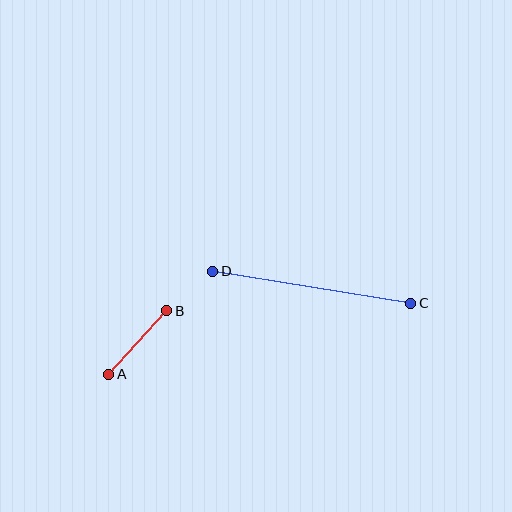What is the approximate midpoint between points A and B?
The midpoint is at approximately (138, 343) pixels.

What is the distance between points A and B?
The distance is approximately 86 pixels.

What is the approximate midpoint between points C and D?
The midpoint is at approximately (312, 287) pixels.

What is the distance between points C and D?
The distance is approximately 201 pixels.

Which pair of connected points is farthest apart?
Points C and D are farthest apart.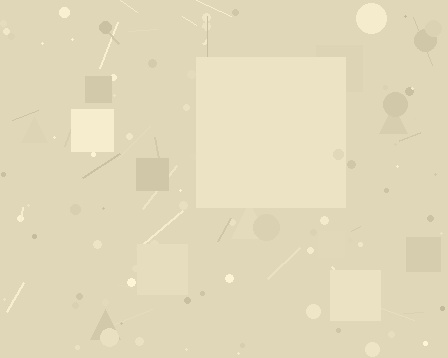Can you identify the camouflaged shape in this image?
The camouflaged shape is a square.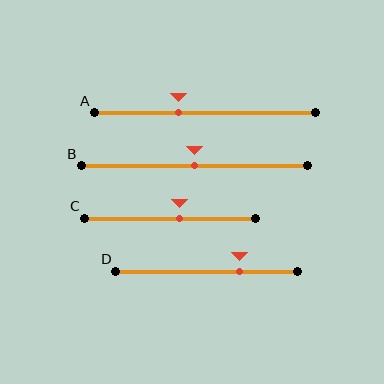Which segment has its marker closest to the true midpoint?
Segment B has its marker closest to the true midpoint.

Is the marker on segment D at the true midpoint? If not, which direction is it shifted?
No, the marker on segment D is shifted to the right by about 18% of the segment length.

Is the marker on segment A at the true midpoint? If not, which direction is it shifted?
No, the marker on segment A is shifted to the left by about 12% of the segment length.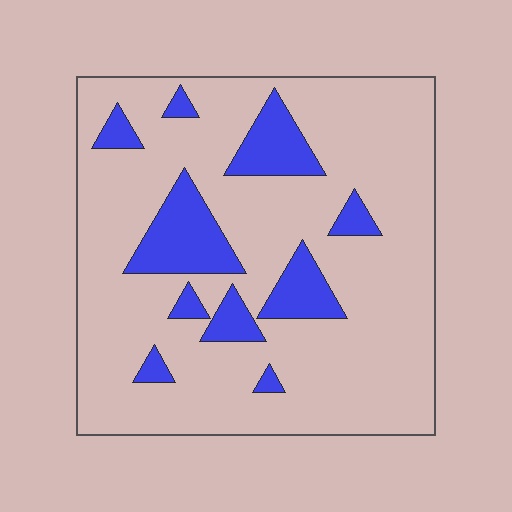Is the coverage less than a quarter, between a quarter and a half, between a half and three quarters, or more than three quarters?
Less than a quarter.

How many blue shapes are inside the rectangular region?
10.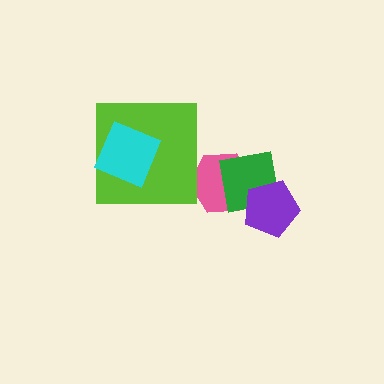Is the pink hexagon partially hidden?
Yes, it is partially covered by another shape.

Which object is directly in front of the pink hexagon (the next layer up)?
The green square is directly in front of the pink hexagon.